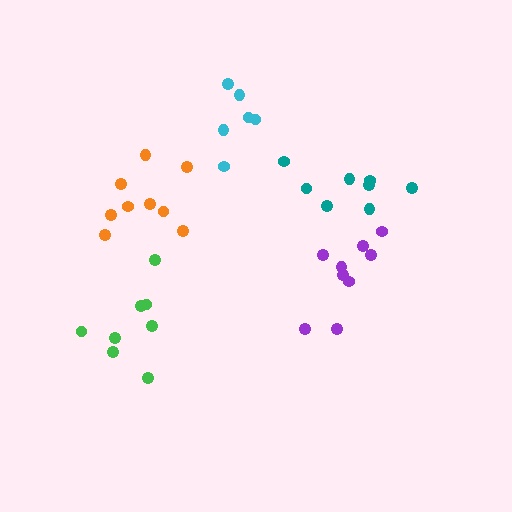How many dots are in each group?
Group 1: 9 dots, Group 2: 8 dots, Group 3: 8 dots, Group 4: 6 dots, Group 5: 9 dots (40 total).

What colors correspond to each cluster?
The clusters are colored: purple, green, teal, cyan, orange.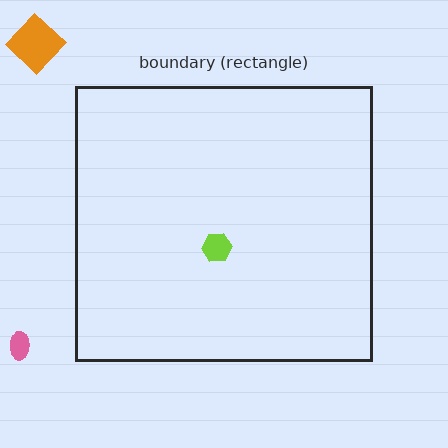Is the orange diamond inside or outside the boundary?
Outside.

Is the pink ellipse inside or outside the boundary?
Outside.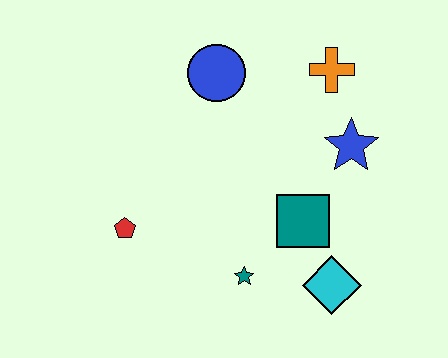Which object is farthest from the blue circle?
The cyan diamond is farthest from the blue circle.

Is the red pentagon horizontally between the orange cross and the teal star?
No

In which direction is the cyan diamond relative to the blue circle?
The cyan diamond is below the blue circle.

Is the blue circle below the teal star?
No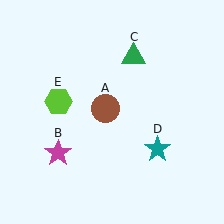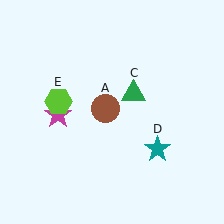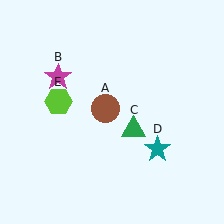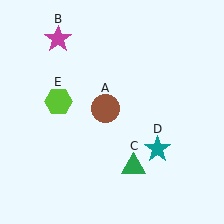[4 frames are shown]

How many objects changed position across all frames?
2 objects changed position: magenta star (object B), green triangle (object C).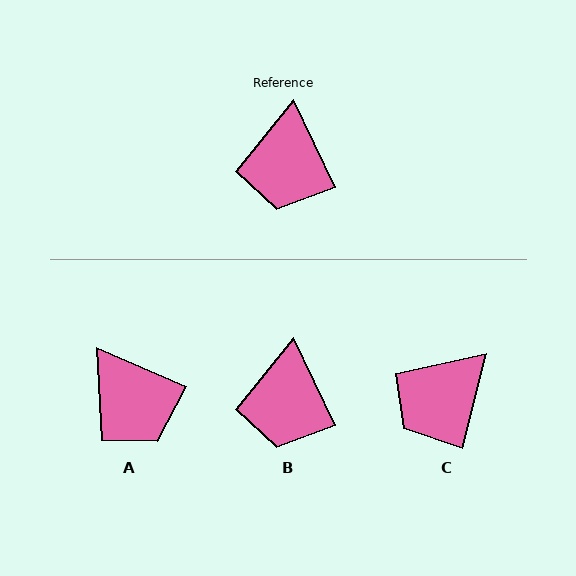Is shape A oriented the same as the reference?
No, it is off by about 42 degrees.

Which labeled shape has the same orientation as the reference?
B.